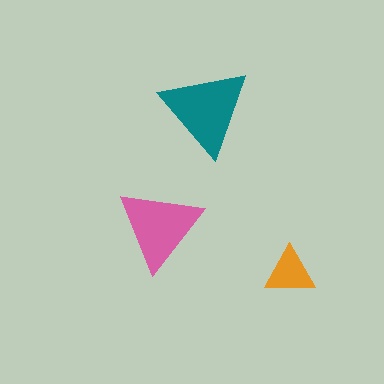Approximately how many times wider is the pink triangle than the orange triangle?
About 1.5 times wider.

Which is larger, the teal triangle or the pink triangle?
The teal one.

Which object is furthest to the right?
The orange triangle is rightmost.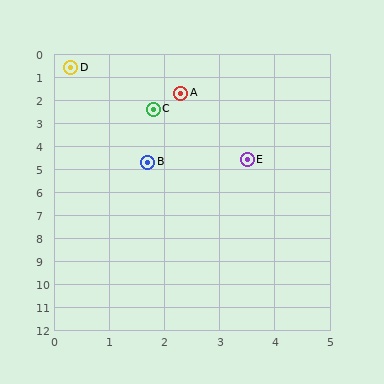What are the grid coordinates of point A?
Point A is at approximately (2.3, 1.7).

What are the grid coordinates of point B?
Point B is at approximately (1.7, 4.7).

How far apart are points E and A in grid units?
Points E and A are about 3.1 grid units apart.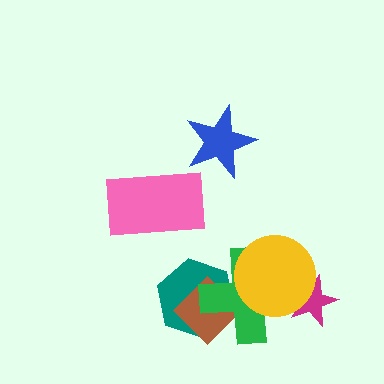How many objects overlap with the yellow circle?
2 objects overlap with the yellow circle.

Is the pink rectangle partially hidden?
No, no other shape covers it.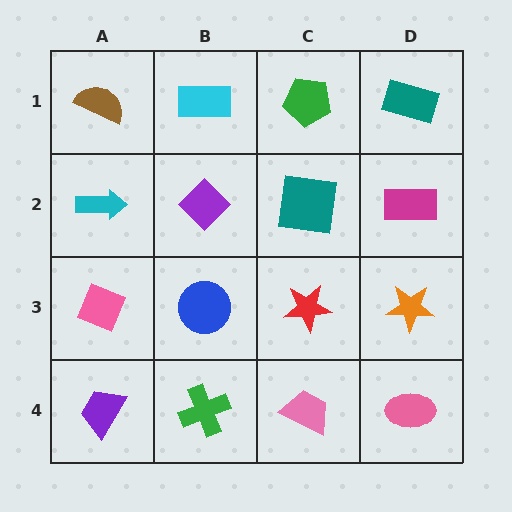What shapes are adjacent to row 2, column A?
A brown semicircle (row 1, column A), a pink diamond (row 3, column A), a purple diamond (row 2, column B).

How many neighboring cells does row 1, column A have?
2.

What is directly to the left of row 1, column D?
A green pentagon.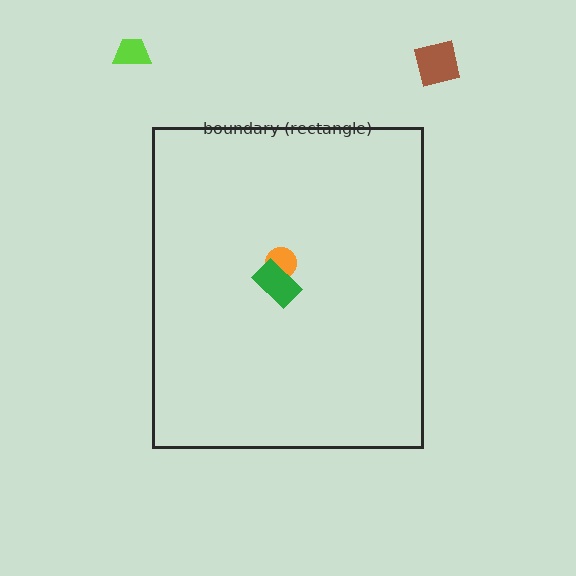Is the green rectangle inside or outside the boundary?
Inside.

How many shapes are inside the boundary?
2 inside, 2 outside.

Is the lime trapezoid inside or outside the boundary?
Outside.